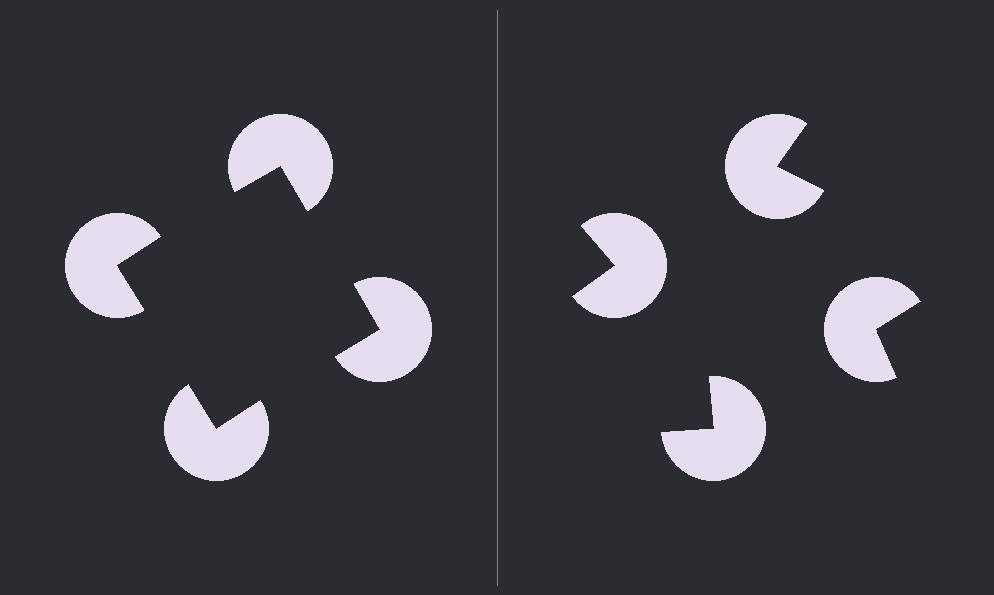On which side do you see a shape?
An illusory square appears on the left side. On the right side the wedge cuts are rotated, so no coherent shape forms.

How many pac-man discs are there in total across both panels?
8 — 4 on each side.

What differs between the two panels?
The pac-man discs are positioned identically on both sides; only the wedge orientations differ. On the left they align to a square; on the right they are misaligned.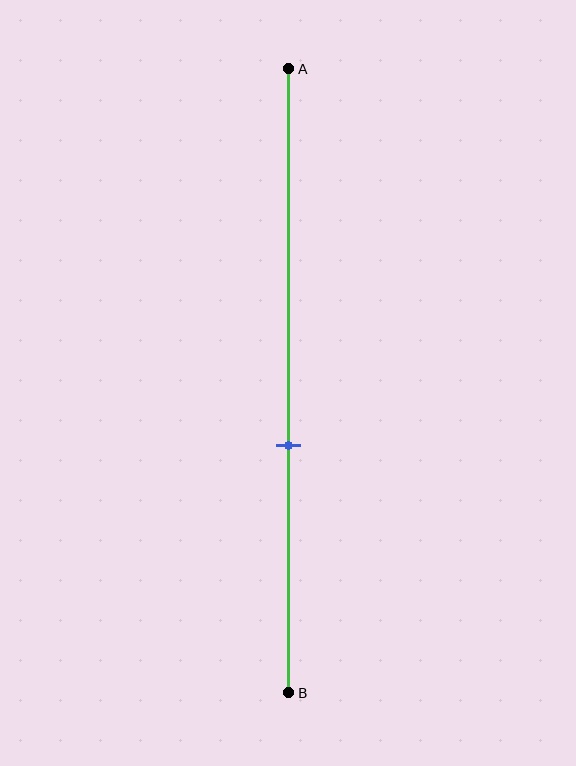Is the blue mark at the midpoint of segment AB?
No, the mark is at about 60% from A, not at the 50% midpoint.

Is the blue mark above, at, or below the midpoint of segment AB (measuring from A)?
The blue mark is below the midpoint of segment AB.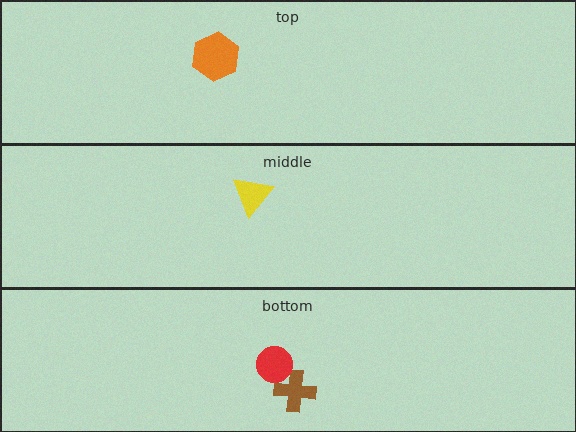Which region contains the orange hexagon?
The top region.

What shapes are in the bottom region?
The brown cross, the red circle.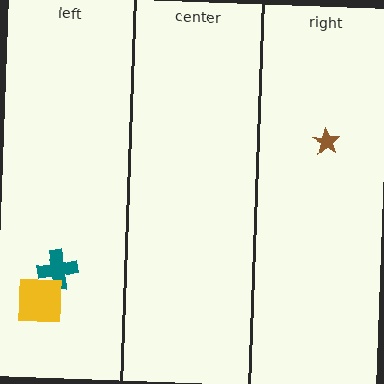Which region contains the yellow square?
The left region.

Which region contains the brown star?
The right region.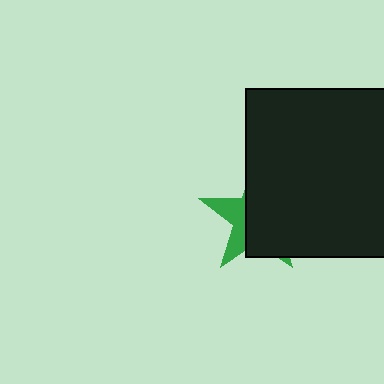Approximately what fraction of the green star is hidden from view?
Roughly 67% of the green star is hidden behind the black square.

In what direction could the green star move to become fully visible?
The green star could move left. That would shift it out from behind the black square entirely.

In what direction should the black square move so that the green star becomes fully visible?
The black square should move right. That is the shortest direction to clear the overlap and leave the green star fully visible.